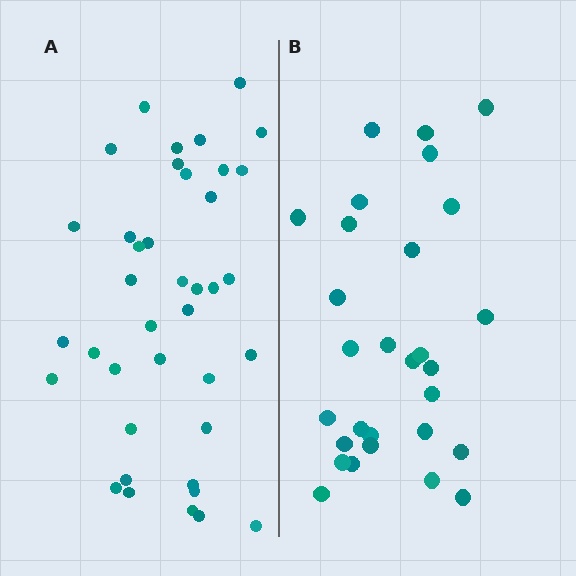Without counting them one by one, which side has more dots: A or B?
Region A (the left region) has more dots.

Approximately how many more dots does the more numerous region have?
Region A has roughly 10 or so more dots than region B.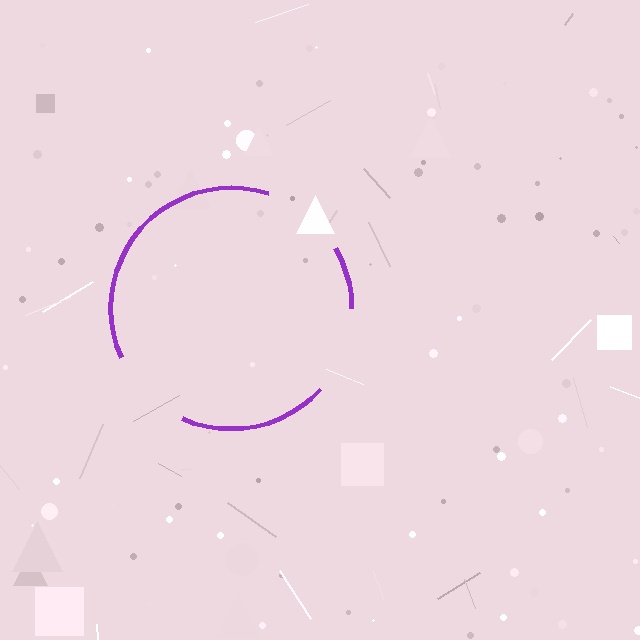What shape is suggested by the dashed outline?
The dashed outline suggests a circle.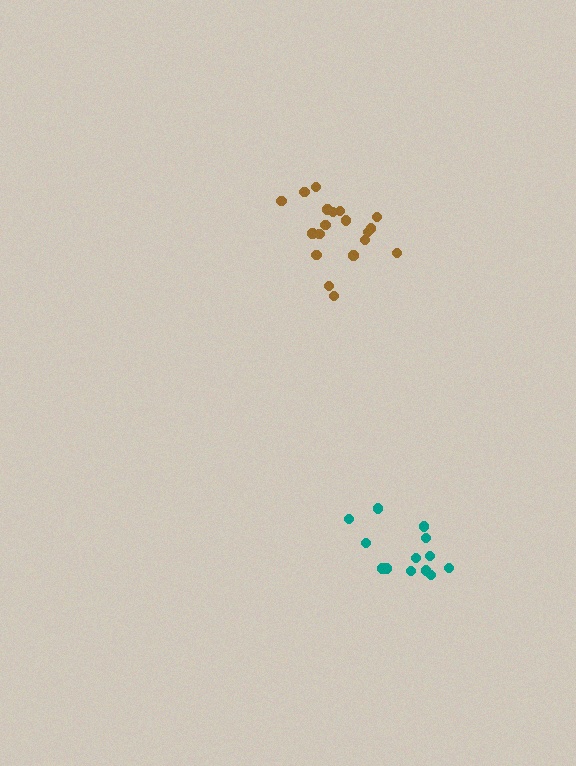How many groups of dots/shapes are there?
There are 2 groups.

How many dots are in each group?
Group 1: 13 dots, Group 2: 19 dots (32 total).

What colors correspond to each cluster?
The clusters are colored: teal, brown.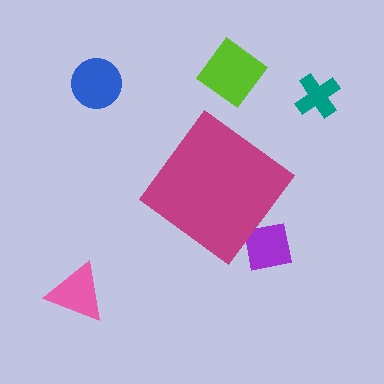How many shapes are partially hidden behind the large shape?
1 shape is partially hidden.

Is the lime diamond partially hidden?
No, the lime diamond is fully visible.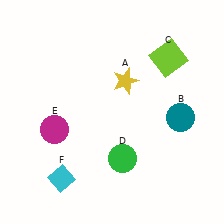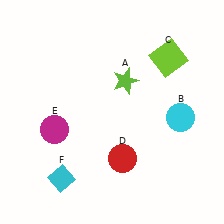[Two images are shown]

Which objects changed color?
A changed from yellow to lime. B changed from teal to cyan. D changed from green to red.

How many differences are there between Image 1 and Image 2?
There are 3 differences between the two images.